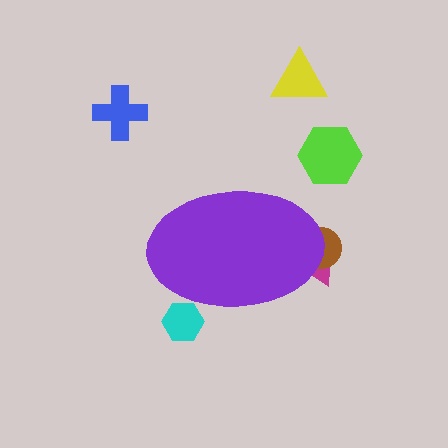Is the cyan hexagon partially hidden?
Yes, the cyan hexagon is partially hidden behind the purple ellipse.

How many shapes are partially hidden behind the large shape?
3 shapes are partially hidden.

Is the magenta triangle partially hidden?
Yes, the magenta triangle is partially hidden behind the purple ellipse.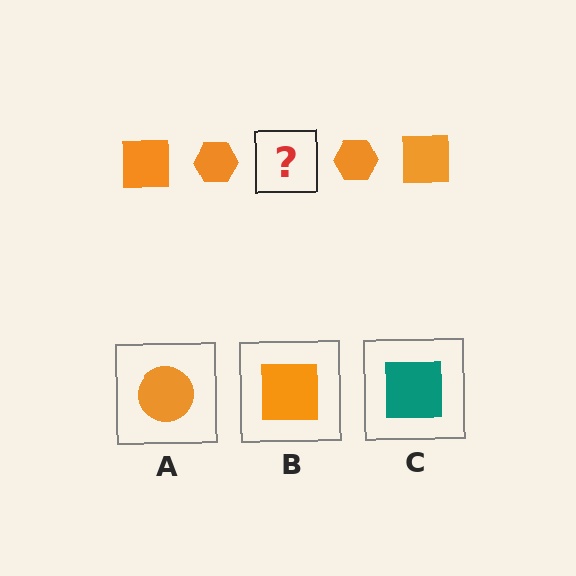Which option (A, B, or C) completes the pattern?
B.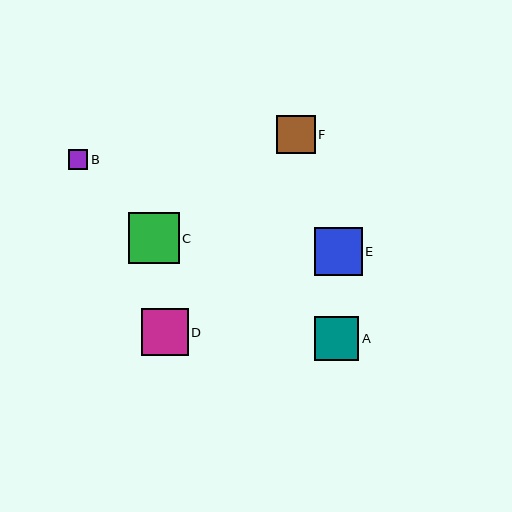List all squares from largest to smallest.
From largest to smallest: C, E, D, A, F, B.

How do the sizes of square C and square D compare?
Square C and square D are approximately the same size.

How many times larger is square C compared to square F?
Square C is approximately 1.3 times the size of square F.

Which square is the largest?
Square C is the largest with a size of approximately 51 pixels.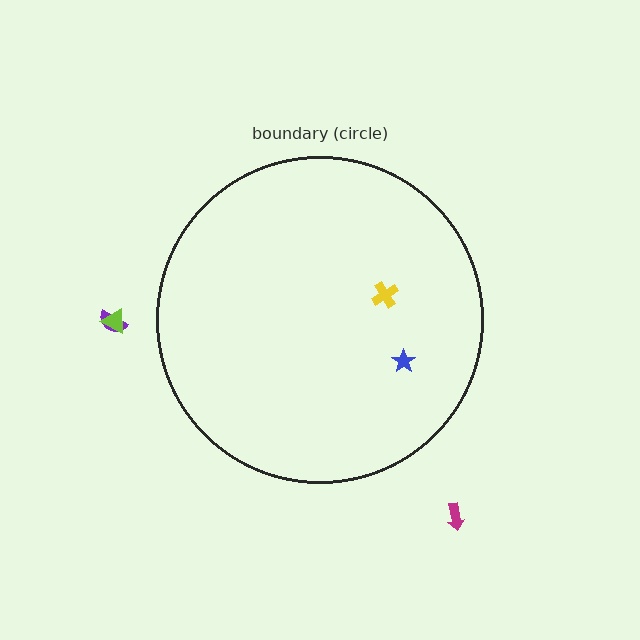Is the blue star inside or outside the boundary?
Inside.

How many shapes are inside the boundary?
2 inside, 3 outside.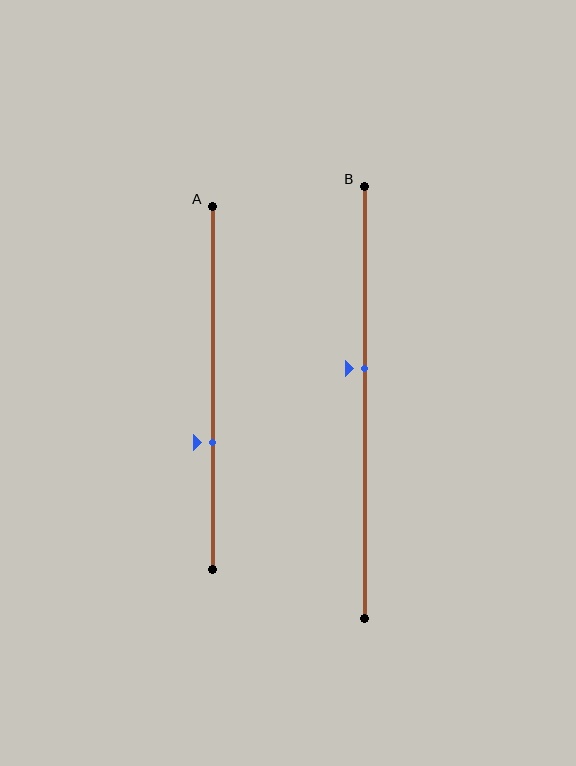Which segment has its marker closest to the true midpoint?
Segment B has its marker closest to the true midpoint.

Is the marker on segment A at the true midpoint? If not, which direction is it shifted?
No, the marker on segment A is shifted downward by about 15% of the segment length.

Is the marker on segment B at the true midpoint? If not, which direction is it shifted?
No, the marker on segment B is shifted upward by about 8% of the segment length.